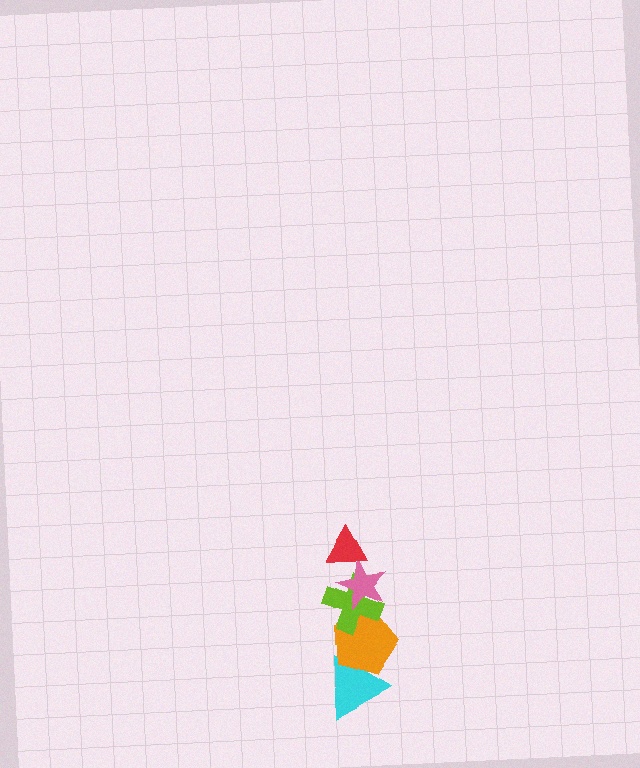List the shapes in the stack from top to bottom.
From top to bottom: the red triangle, the pink star, the lime cross, the orange pentagon, the cyan triangle.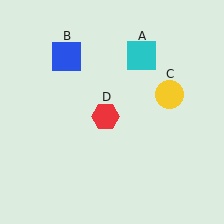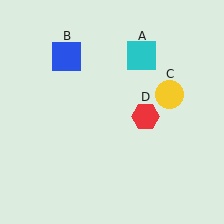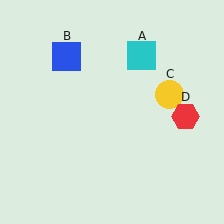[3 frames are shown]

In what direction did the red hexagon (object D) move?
The red hexagon (object D) moved right.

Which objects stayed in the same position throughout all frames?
Cyan square (object A) and blue square (object B) and yellow circle (object C) remained stationary.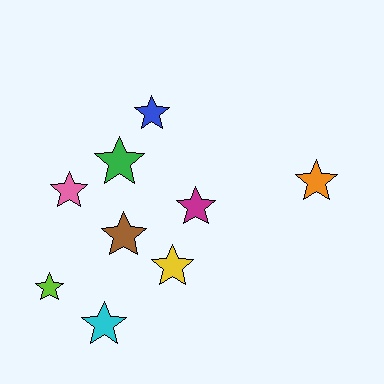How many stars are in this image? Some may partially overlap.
There are 9 stars.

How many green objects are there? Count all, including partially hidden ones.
There is 1 green object.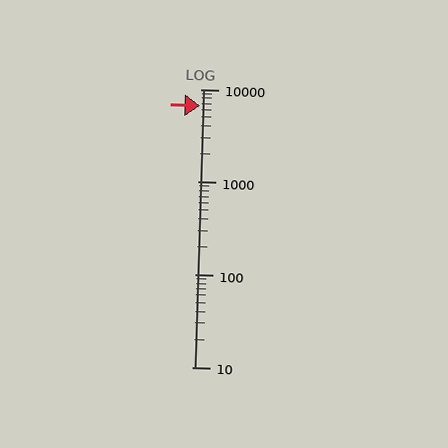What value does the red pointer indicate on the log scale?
The pointer indicates approximately 6700.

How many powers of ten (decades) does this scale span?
The scale spans 3 decades, from 10 to 10000.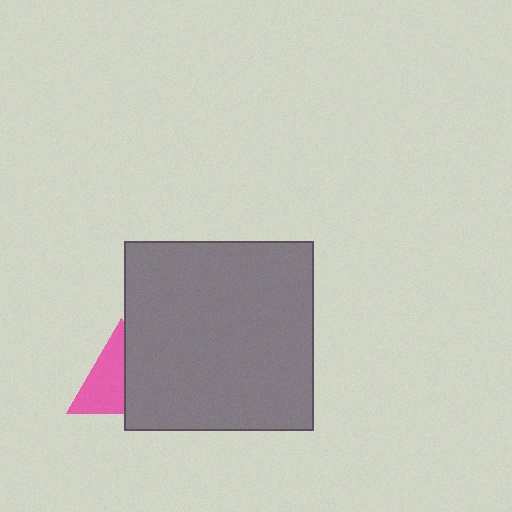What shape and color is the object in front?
The object in front is a gray square.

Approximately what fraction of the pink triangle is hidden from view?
Roughly 46% of the pink triangle is hidden behind the gray square.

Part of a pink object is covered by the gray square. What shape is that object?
It is a triangle.